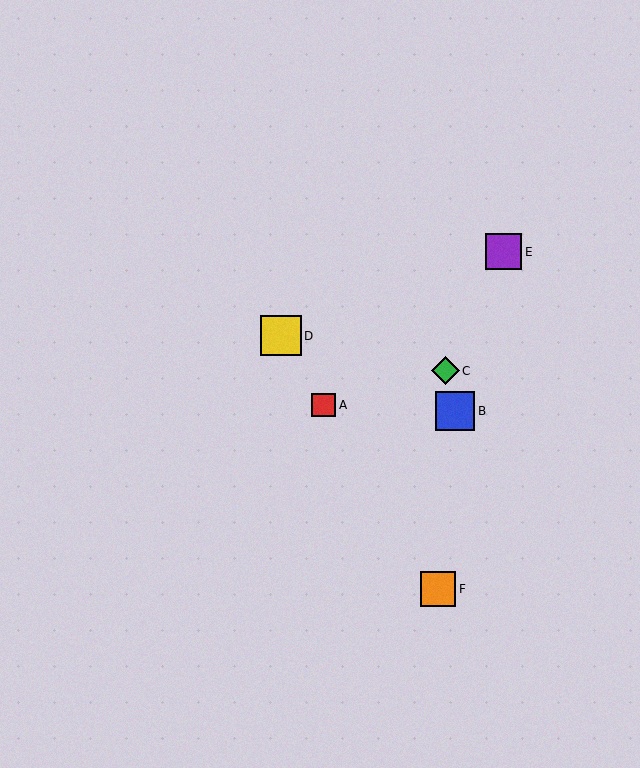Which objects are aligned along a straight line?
Objects A, D, F are aligned along a straight line.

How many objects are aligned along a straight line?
3 objects (A, D, F) are aligned along a straight line.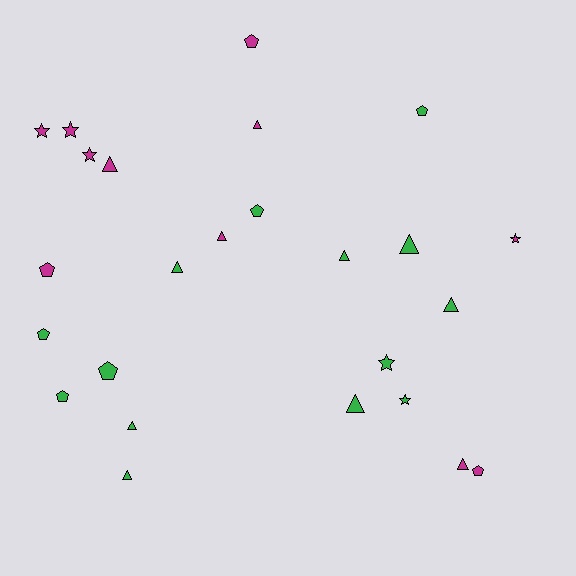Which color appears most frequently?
Green, with 14 objects.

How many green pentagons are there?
There are 5 green pentagons.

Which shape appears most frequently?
Triangle, with 11 objects.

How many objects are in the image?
There are 25 objects.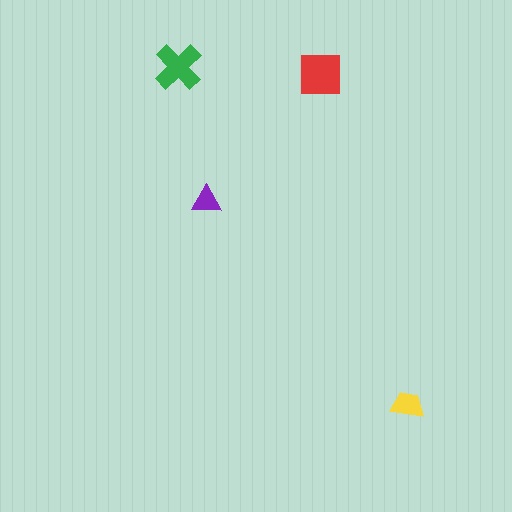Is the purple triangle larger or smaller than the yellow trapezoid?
Smaller.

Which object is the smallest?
The purple triangle.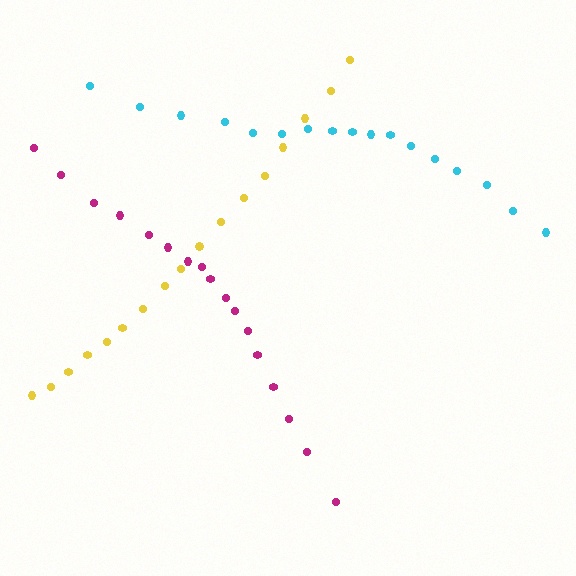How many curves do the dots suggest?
There are 3 distinct paths.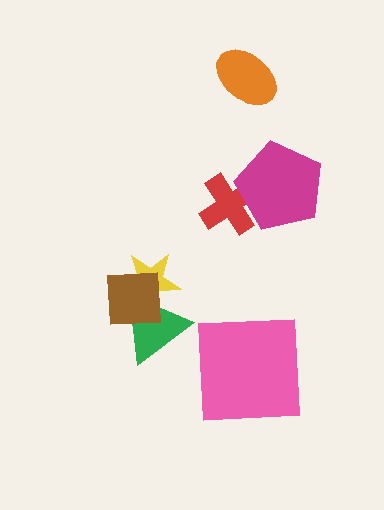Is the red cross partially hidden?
Yes, it is partially covered by another shape.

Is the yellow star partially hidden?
Yes, it is partially covered by another shape.